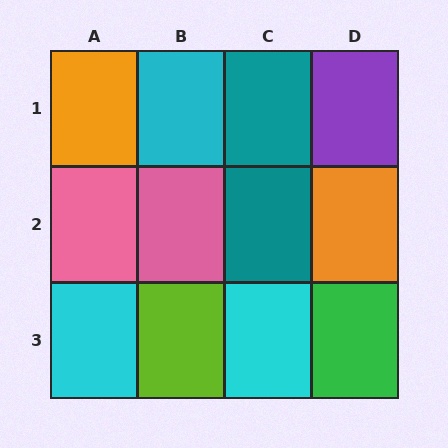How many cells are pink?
2 cells are pink.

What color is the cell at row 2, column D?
Orange.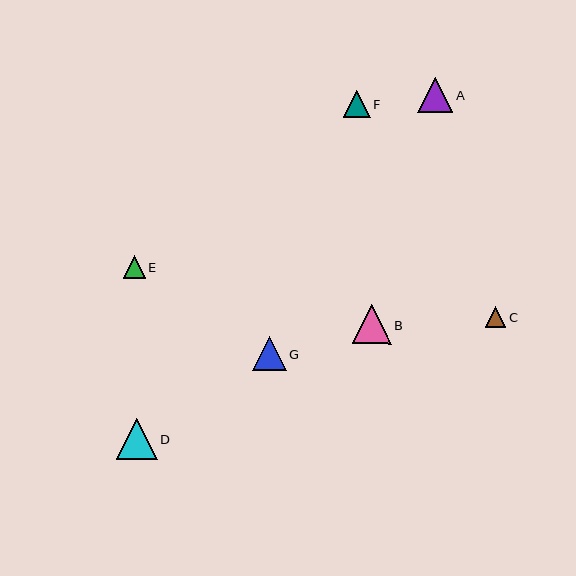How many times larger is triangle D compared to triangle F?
Triangle D is approximately 1.5 times the size of triangle F.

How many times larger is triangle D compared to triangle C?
Triangle D is approximately 2.0 times the size of triangle C.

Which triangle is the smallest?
Triangle C is the smallest with a size of approximately 20 pixels.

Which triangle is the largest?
Triangle D is the largest with a size of approximately 41 pixels.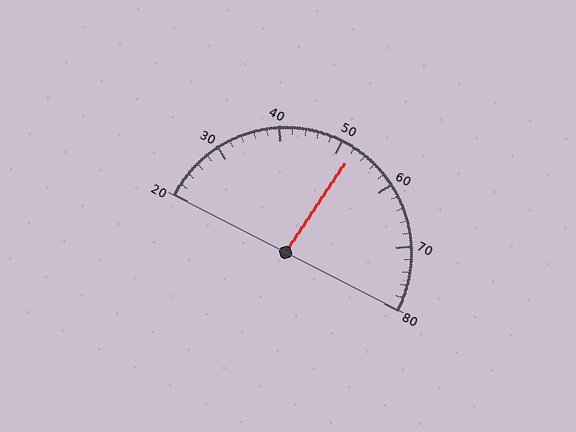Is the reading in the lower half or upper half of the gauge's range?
The reading is in the upper half of the range (20 to 80).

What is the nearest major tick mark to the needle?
The nearest major tick mark is 50.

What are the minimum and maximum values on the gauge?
The gauge ranges from 20 to 80.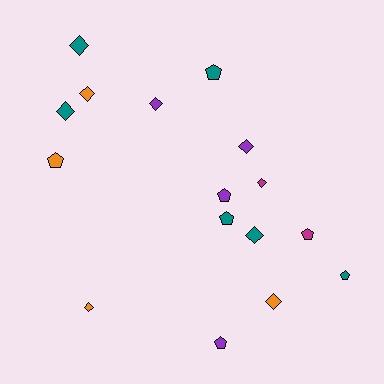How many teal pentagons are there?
There are 3 teal pentagons.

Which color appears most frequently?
Teal, with 6 objects.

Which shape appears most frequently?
Diamond, with 9 objects.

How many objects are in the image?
There are 16 objects.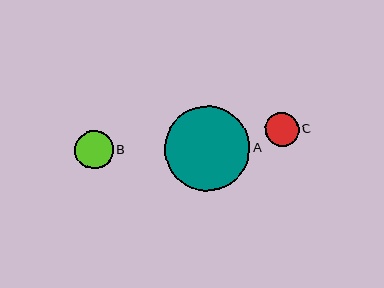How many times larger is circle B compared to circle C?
Circle B is approximately 1.1 times the size of circle C.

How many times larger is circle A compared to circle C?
Circle A is approximately 2.5 times the size of circle C.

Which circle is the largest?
Circle A is the largest with a size of approximately 85 pixels.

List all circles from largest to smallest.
From largest to smallest: A, B, C.